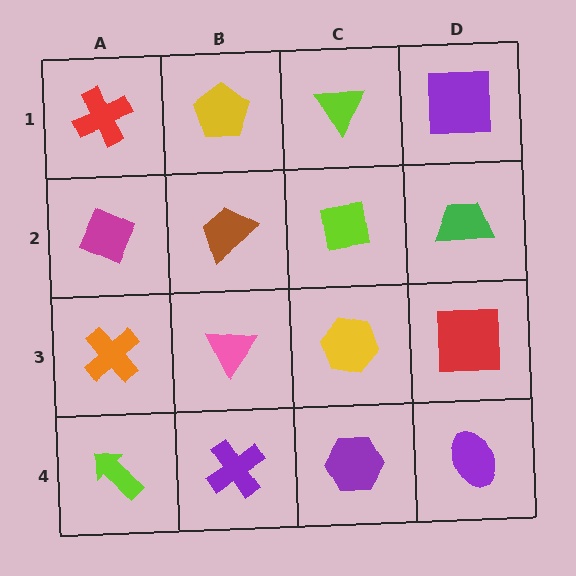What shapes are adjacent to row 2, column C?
A lime triangle (row 1, column C), a yellow hexagon (row 3, column C), a brown trapezoid (row 2, column B), a green trapezoid (row 2, column D).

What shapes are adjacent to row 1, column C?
A lime square (row 2, column C), a yellow pentagon (row 1, column B), a purple square (row 1, column D).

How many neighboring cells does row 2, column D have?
3.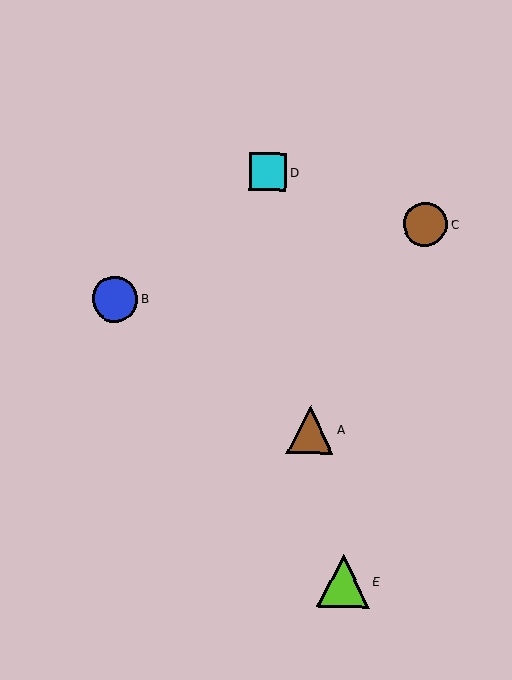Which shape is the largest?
The lime triangle (labeled E) is the largest.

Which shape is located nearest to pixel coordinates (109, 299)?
The blue circle (labeled B) at (115, 299) is nearest to that location.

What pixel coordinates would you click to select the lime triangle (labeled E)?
Click at (343, 581) to select the lime triangle E.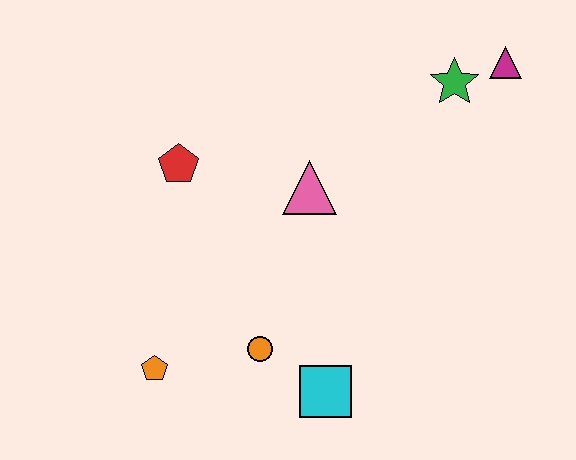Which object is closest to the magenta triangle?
The green star is closest to the magenta triangle.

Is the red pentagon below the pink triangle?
No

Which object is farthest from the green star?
The orange pentagon is farthest from the green star.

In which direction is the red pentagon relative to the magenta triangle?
The red pentagon is to the left of the magenta triangle.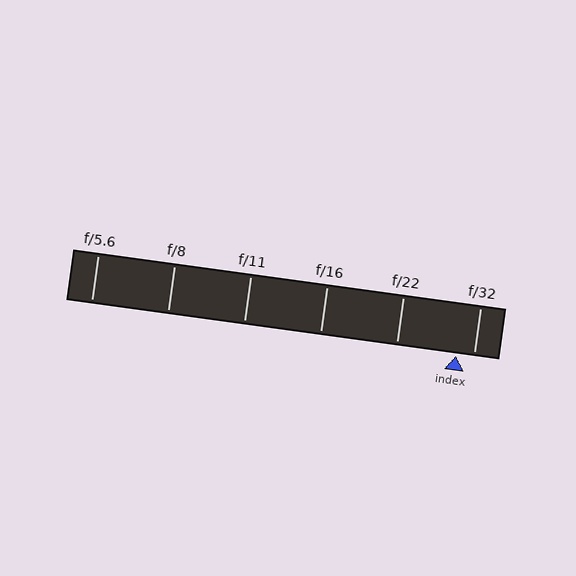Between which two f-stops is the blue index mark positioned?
The index mark is between f/22 and f/32.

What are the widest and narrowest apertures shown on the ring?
The widest aperture shown is f/5.6 and the narrowest is f/32.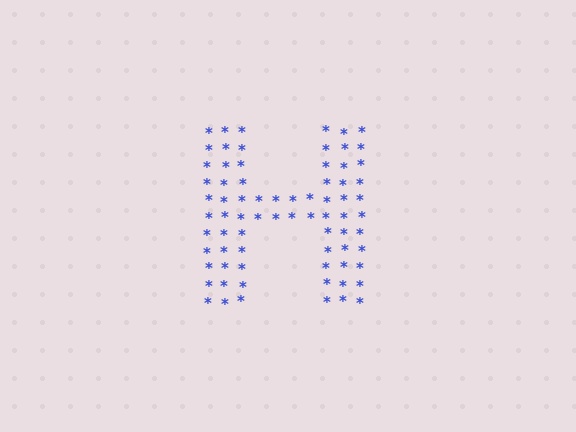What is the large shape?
The large shape is the letter H.